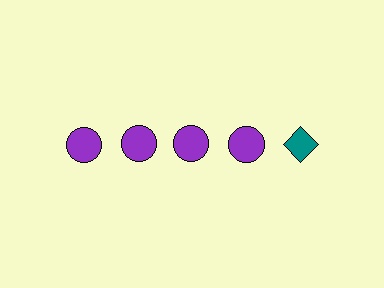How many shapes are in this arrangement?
There are 5 shapes arranged in a grid pattern.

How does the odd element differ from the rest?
It differs in both color (teal instead of purple) and shape (diamond instead of circle).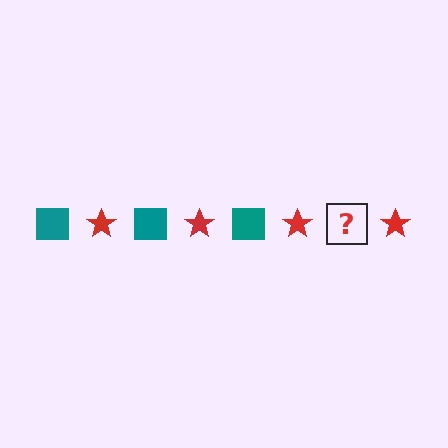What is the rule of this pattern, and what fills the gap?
The rule is that the pattern alternates between teal square and red star. The gap should be filled with a teal square.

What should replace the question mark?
The question mark should be replaced with a teal square.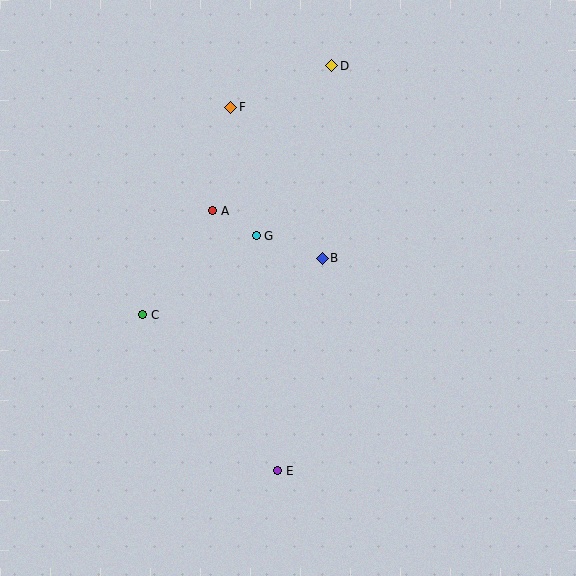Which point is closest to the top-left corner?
Point F is closest to the top-left corner.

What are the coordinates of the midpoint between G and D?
The midpoint between G and D is at (294, 151).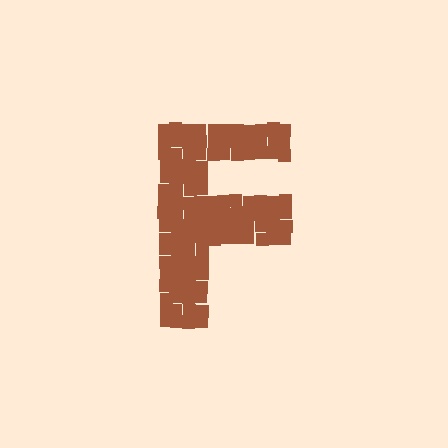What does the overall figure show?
The overall figure shows the letter F.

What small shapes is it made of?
It is made of small squares.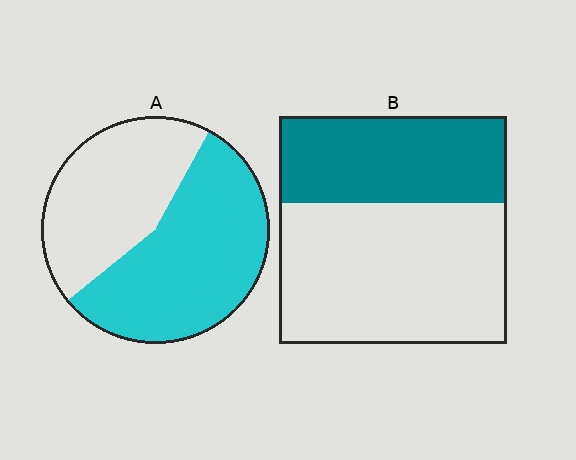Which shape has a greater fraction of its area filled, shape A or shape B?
Shape A.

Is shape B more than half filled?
No.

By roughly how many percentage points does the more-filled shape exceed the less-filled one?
By roughly 20 percentage points (A over B).